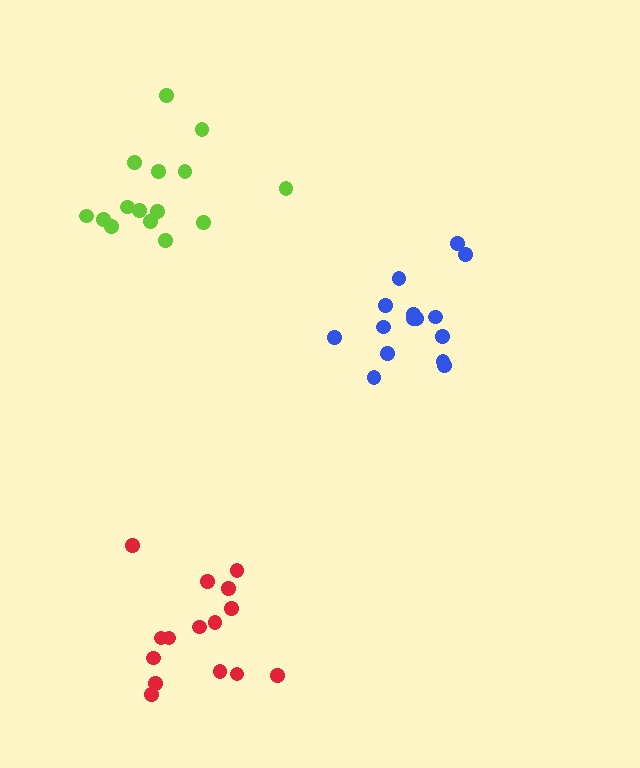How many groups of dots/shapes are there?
There are 3 groups.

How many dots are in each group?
Group 1: 15 dots, Group 2: 15 dots, Group 3: 15 dots (45 total).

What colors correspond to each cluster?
The clusters are colored: red, blue, lime.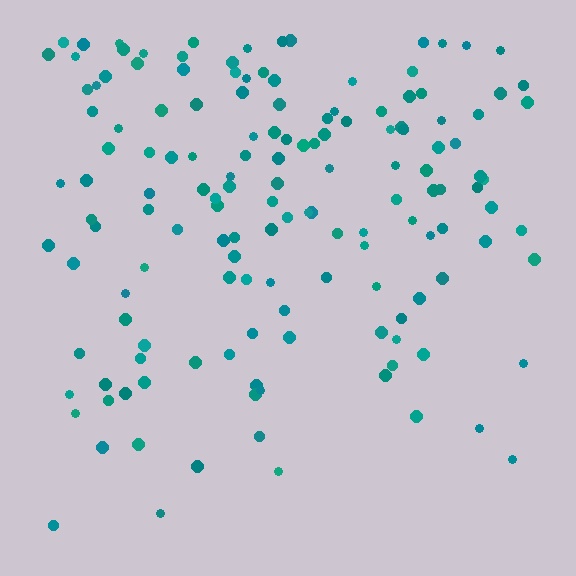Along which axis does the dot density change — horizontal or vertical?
Vertical.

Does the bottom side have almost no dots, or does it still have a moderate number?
Still a moderate number, just noticeably fewer than the top.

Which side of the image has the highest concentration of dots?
The top.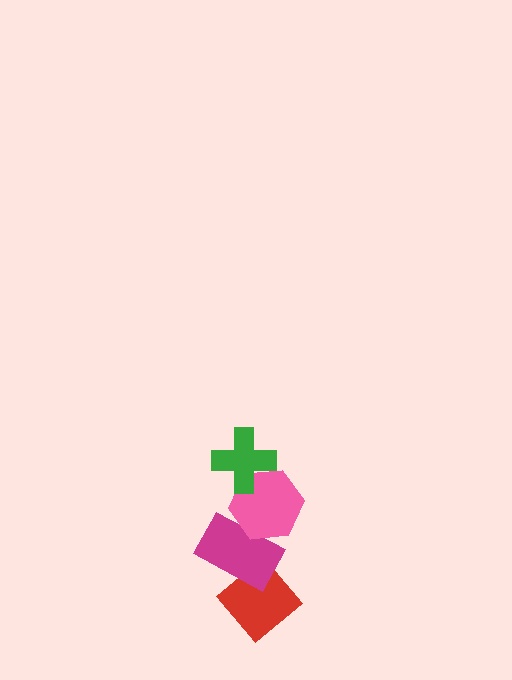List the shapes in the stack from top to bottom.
From top to bottom: the green cross, the pink hexagon, the magenta rectangle, the red diamond.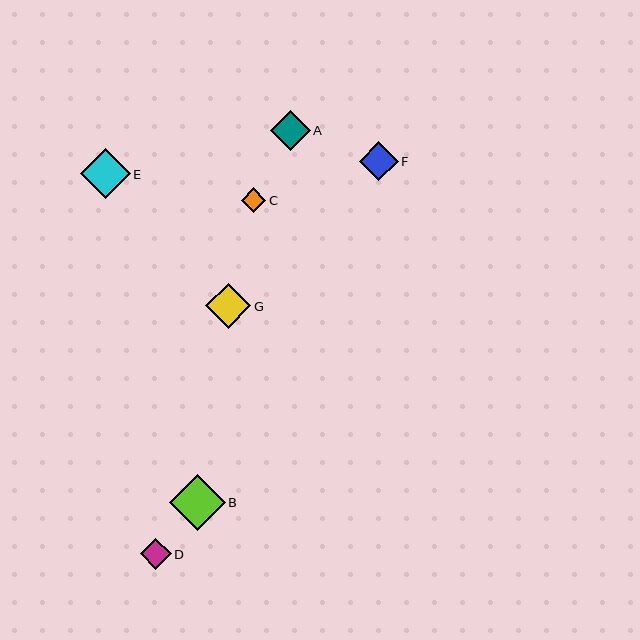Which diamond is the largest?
Diamond B is the largest with a size of approximately 55 pixels.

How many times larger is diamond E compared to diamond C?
Diamond E is approximately 2.0 times the size of diamond C.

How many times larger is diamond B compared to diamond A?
Diamond B is approximately 1.4 times the size of diamond A.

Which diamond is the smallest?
Diamond C is the smallest with a size of approximately 25 pixels.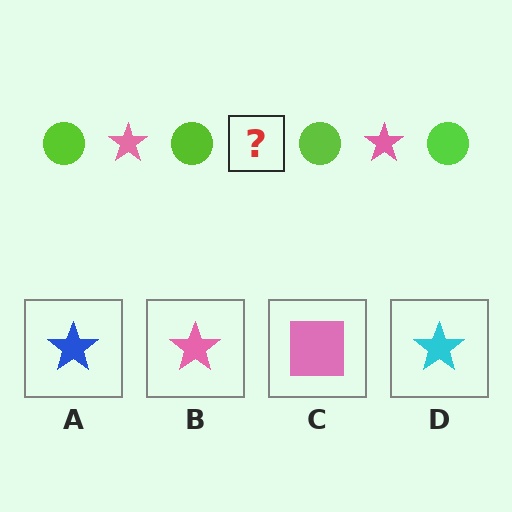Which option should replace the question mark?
Option B.